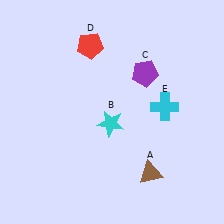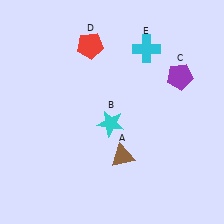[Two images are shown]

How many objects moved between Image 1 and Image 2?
3 objects moved between the two images.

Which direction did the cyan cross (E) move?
The cyan cross (E) moved up.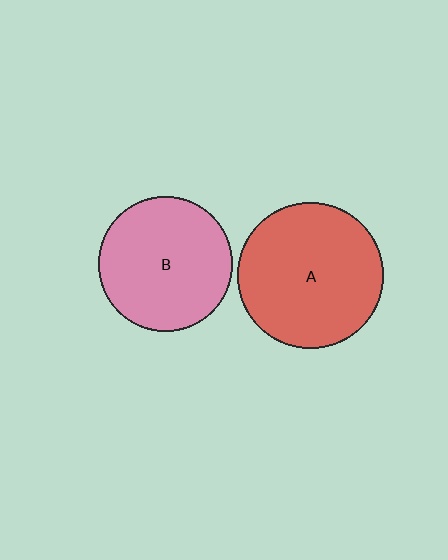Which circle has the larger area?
Circle A (red).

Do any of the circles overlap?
No, none of the circles overlap.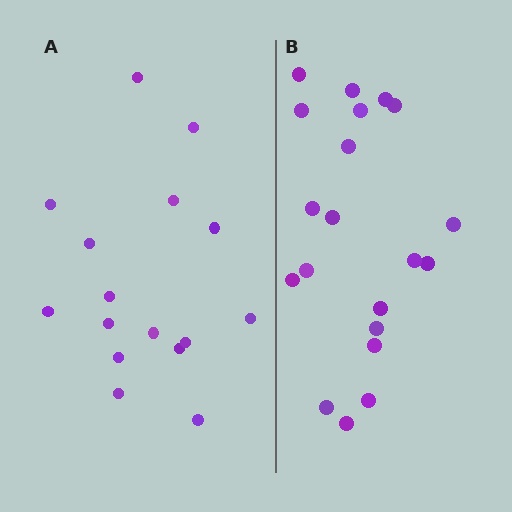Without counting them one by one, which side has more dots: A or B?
Region B (the right region) has more dots.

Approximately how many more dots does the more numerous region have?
Region B has about 4 more dots than region A.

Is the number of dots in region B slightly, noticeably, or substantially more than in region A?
Region B has noticeably more, but not dramatically so. The ratio is roughly 1.2 to 1.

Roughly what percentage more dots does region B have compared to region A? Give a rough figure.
About 25% more.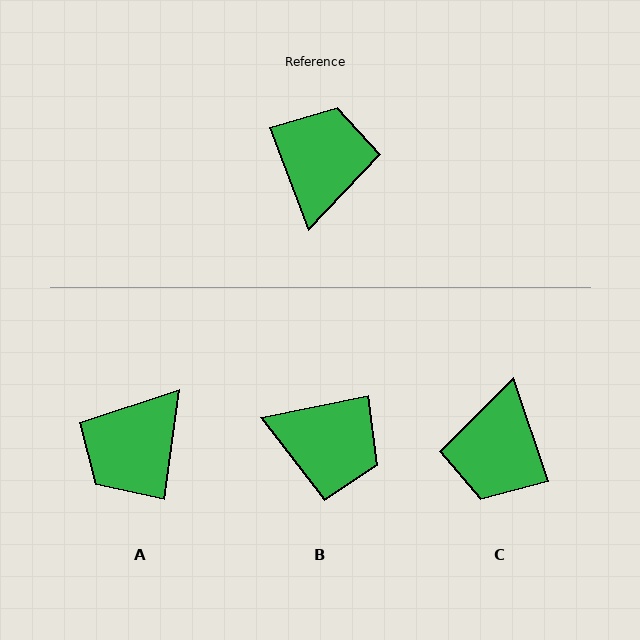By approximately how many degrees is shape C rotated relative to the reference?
Approximately 178 degrees counter-clockwise.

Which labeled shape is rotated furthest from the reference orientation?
C, about 178 degrees away.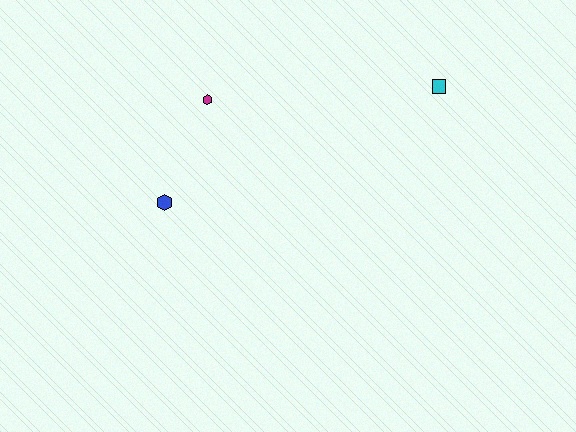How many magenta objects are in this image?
There is 1 magenta object.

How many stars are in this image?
There are no stars.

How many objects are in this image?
There are 3 objects.